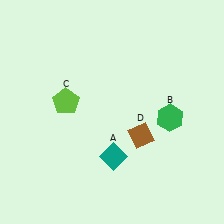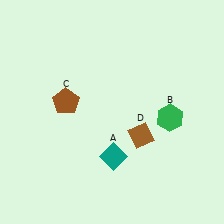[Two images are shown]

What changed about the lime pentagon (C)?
In Image 1, C is lime. In Image 2, it changed to brown.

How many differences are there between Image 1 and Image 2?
There is 1 difference between the two images.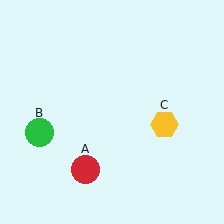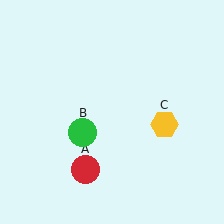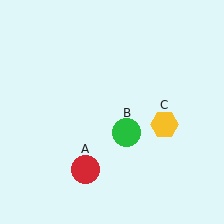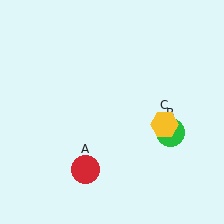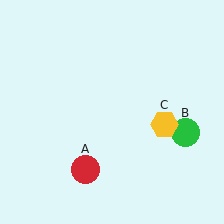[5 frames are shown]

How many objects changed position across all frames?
1 object changed position: green circle (object B).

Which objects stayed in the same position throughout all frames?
Red circle (object A) and yellow hexagon (object C) remained stationary.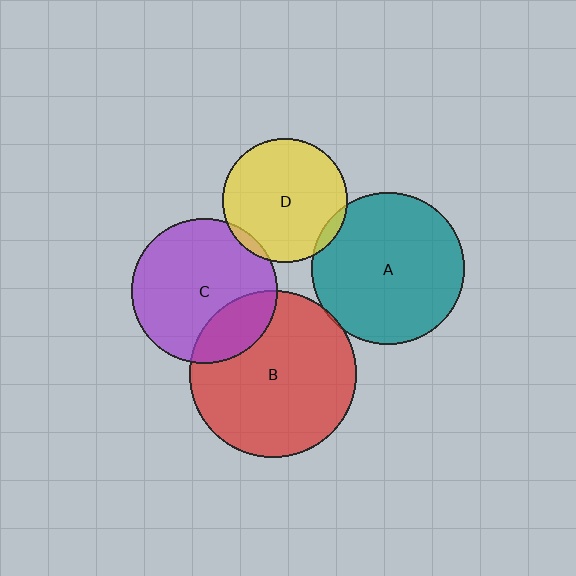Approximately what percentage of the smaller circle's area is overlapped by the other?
Approximately 5%.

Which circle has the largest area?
Circle B (red).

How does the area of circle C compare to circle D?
Approximately 1.4 times.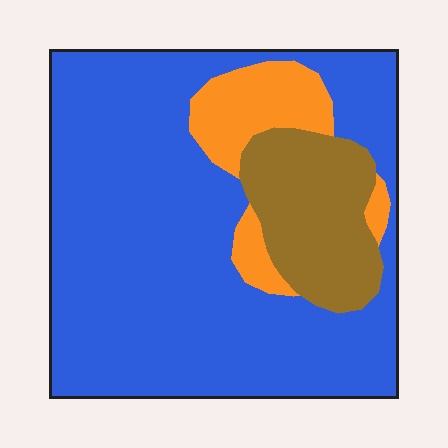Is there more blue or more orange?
Blue.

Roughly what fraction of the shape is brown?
Brown takes up about one sixth (1/6) of the shape.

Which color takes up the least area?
Orange, at roughly 10%.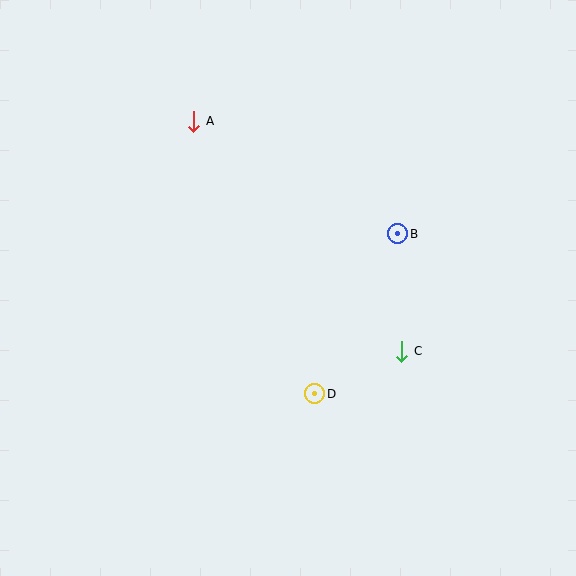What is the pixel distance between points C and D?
The distance between C and D is 97 pixels.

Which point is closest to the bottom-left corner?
Point D is closest to the bottom-left corner.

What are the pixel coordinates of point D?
Point D is at (315, 394).